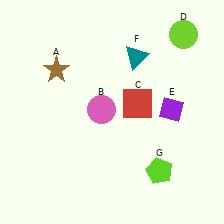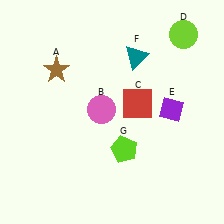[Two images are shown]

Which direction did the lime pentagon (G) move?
The lime pentagon (G) moved left.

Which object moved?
The lime pentagon (G) moved left.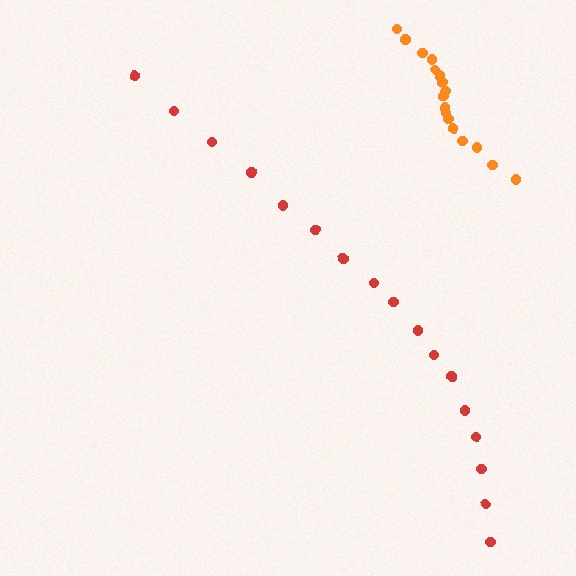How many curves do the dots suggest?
There are 2 distinct paths.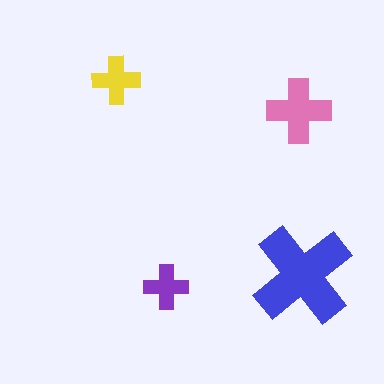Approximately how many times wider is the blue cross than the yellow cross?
About 2 times wider.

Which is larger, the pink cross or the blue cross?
The blue one.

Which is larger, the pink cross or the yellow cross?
The pink one.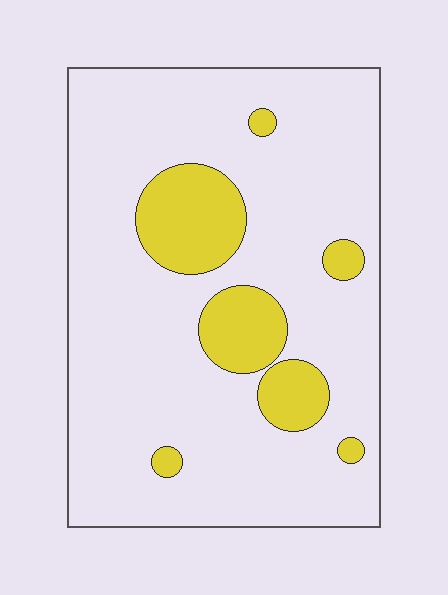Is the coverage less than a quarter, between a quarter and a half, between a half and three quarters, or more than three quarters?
Less than a quarter.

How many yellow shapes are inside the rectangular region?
7.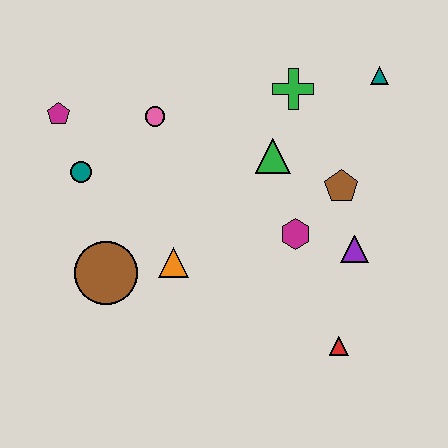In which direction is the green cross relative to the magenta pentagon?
The green cross is to the right of the magenta pentagon.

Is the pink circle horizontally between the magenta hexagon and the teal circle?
Yes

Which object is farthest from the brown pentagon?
The magenta pentagon is farthest from the brown pentagon.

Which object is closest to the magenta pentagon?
The teal circle is closest to the magenta pentagon.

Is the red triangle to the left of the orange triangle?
No